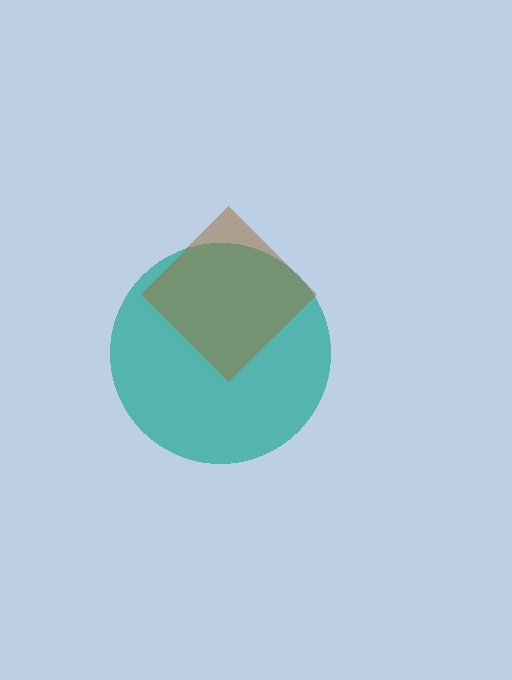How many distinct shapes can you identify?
There are 2 distinct shapes: a teal circle, a brown diamond.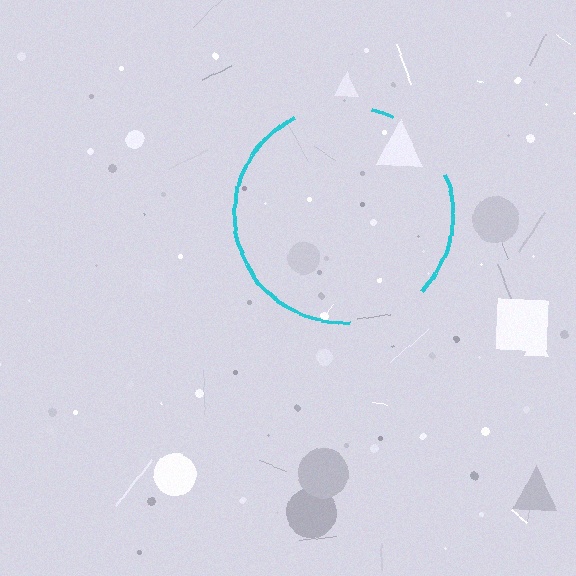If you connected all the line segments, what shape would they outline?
They would outline a circle.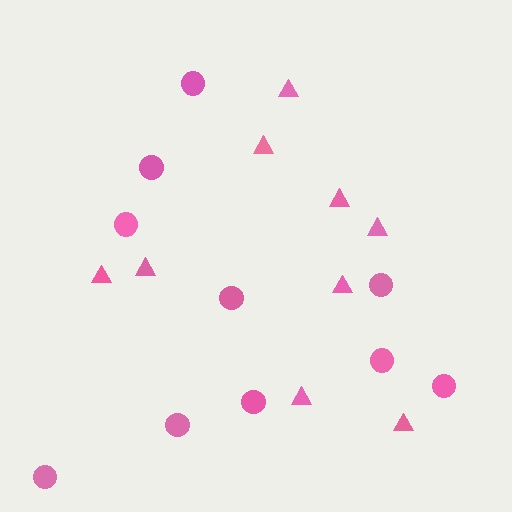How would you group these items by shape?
There are 2 groups: one group of circles (10) and one group of triangles (9).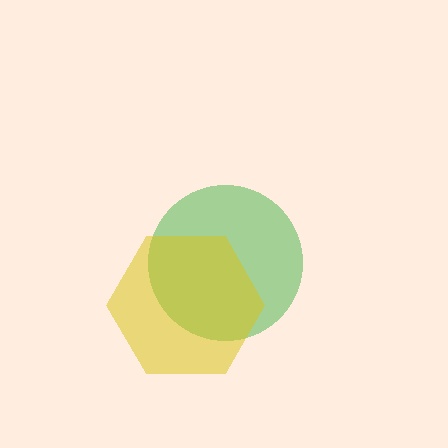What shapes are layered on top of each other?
The layered shapes are: a green circle, a yellow hexagon.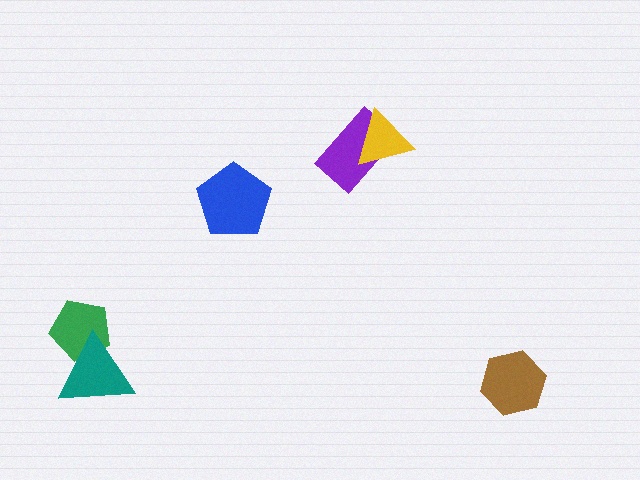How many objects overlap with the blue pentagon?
0 objects overlap with the blue pentagon.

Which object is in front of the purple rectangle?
The yellow triangle is in front of the purple rectangle.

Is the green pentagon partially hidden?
Yes, it is partially covered by another shape.